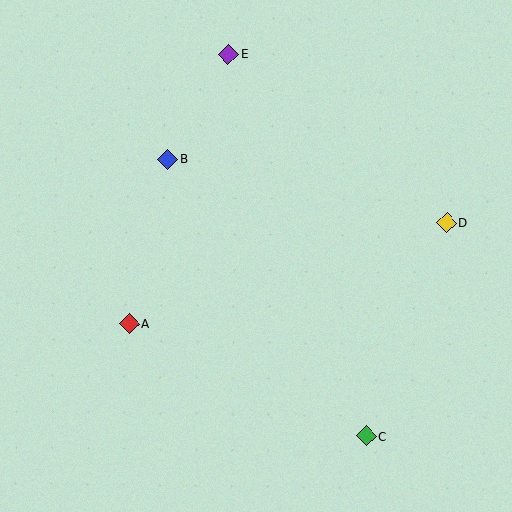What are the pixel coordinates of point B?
Point B is at (168, 159).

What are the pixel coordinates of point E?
Point E is at (228, 54).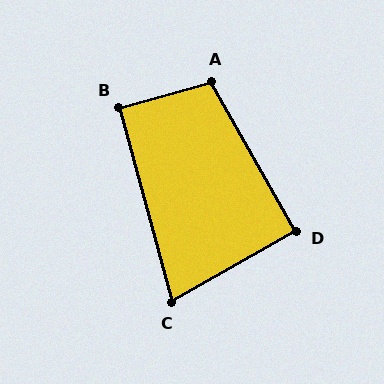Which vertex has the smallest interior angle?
C, at approximately 76 degrees.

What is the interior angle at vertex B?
Approximately 90 degrees (approximately right).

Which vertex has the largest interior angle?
A, at approximately 104 degrees.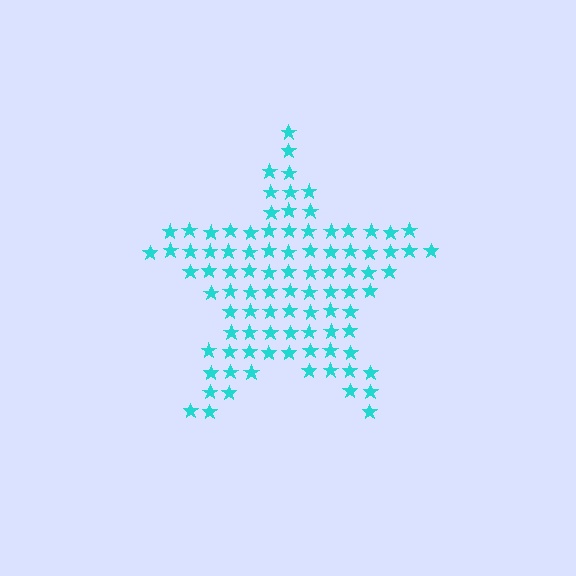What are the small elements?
The small elements are stars.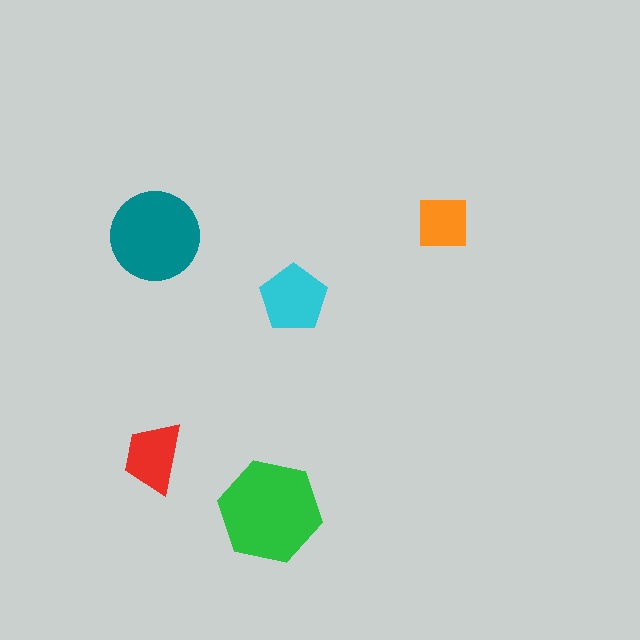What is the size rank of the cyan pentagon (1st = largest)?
3rd.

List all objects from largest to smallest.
The green hexagon, the teal circle, the cyan pentagon, the red trapezoid, the orange square.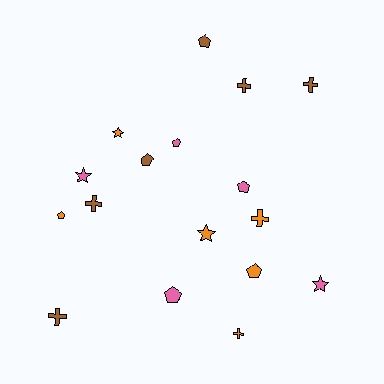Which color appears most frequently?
Orange, with 6 objects.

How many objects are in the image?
There are 17 objects.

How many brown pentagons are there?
There are 2 brown pentagons.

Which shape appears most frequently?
Pentagon, with 7 objects.